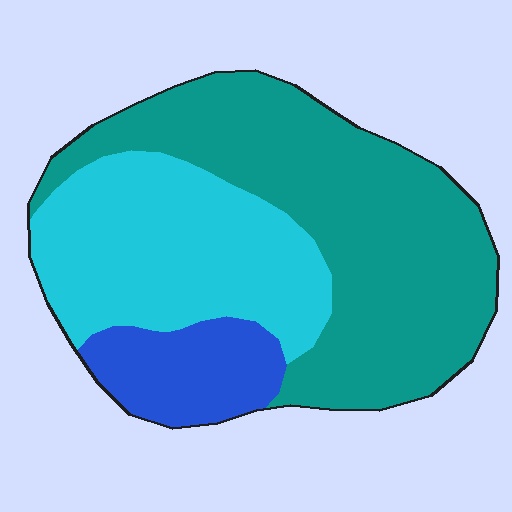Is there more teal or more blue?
Teal.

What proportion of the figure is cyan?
Cyan takes up about one third (1/3) of the figure.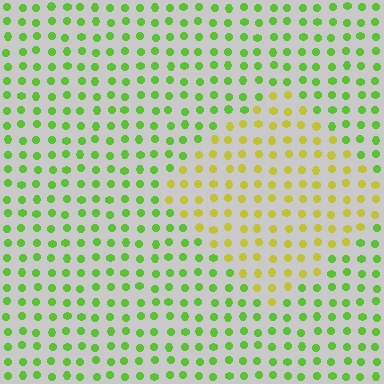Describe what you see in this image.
The image is filled with small lime elements in a uniform arrangement. A diamond-shaped region is visible where the elements are tinted to a slightly different hue, forming a subtle color boundary.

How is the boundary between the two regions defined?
The boundary is defined purely by a slight shift in hue (about 43 degrees). Spacing, size, and orientation are identical on both sides.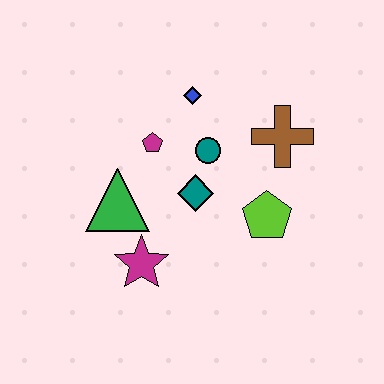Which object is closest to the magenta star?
The green triangle is closest to the magenta star.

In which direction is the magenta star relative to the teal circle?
The magenta star is below the teal circle.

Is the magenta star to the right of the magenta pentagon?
No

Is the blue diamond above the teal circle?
Yes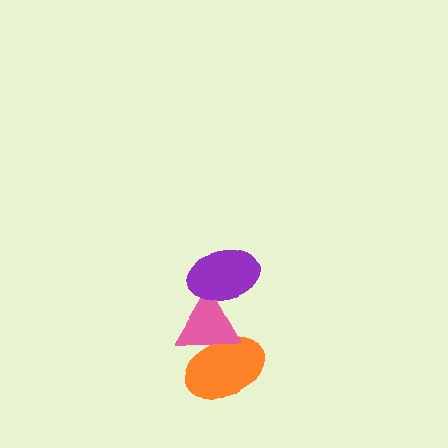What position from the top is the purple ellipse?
The purple ellipse is 1st from the top.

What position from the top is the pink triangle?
The pink triangle is 2nd from the top.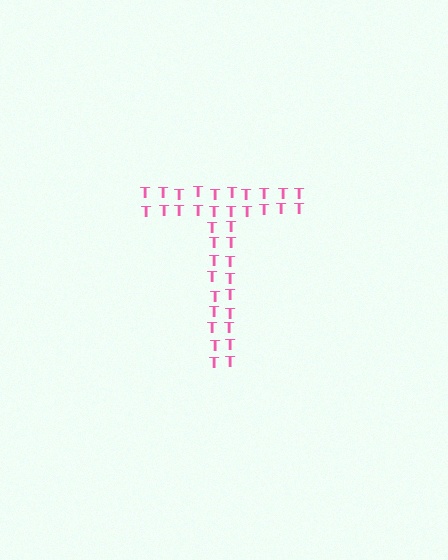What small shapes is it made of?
It is made of small letter T's.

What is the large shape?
The large shape is the letter T.